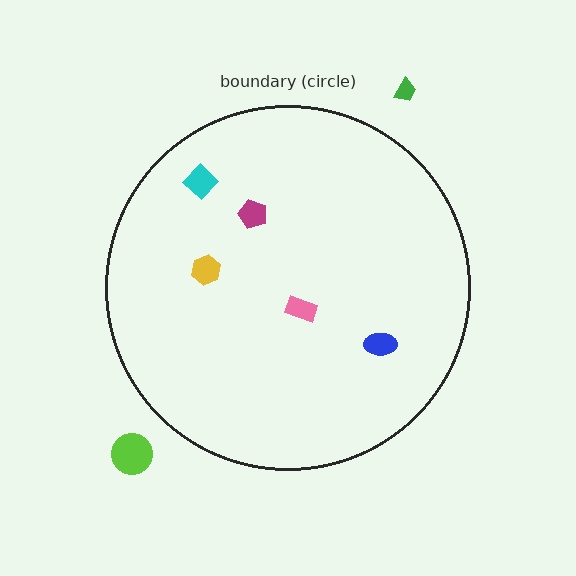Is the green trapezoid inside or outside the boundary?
Outside.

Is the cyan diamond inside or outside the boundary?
Inside.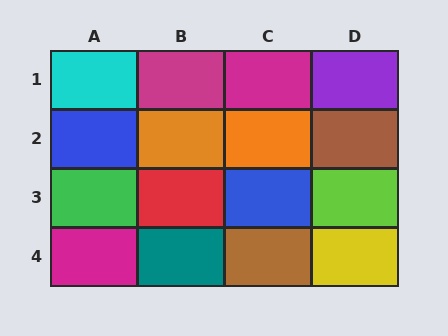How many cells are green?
1 cell is green.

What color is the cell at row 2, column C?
Orange.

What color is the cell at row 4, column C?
Brown.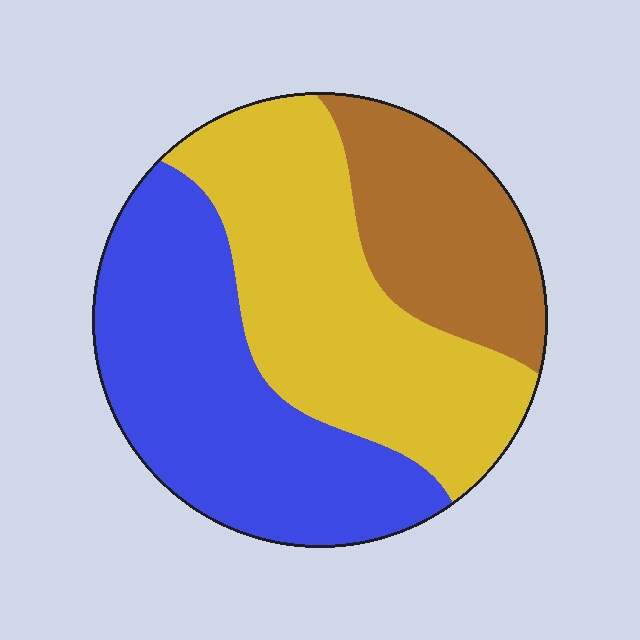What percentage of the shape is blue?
Blue covers roughly 40% of the shape.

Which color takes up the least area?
Brown, at roughly 20%.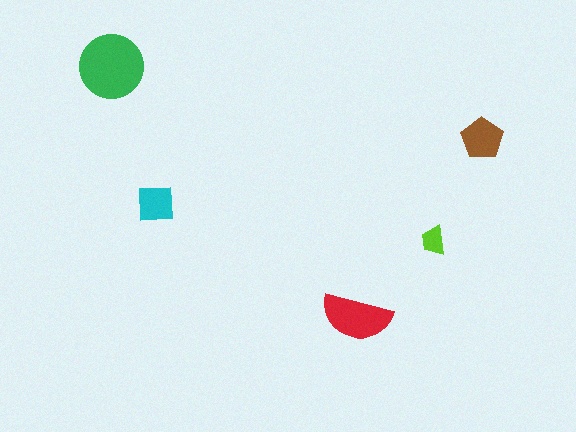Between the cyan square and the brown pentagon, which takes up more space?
The brown pentagon.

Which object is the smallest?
The lime trapezoid.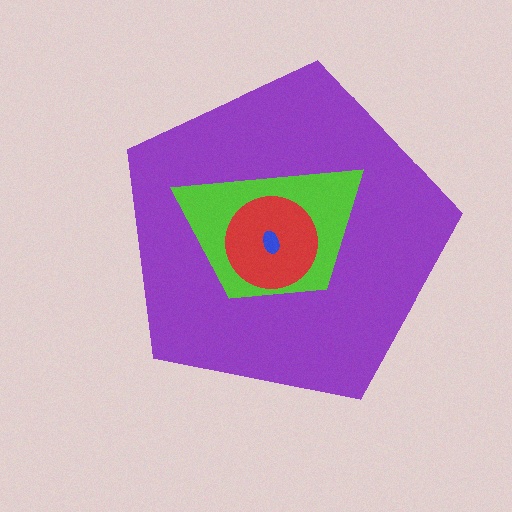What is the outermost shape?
The purple pentagon.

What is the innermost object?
The blue ellipse.